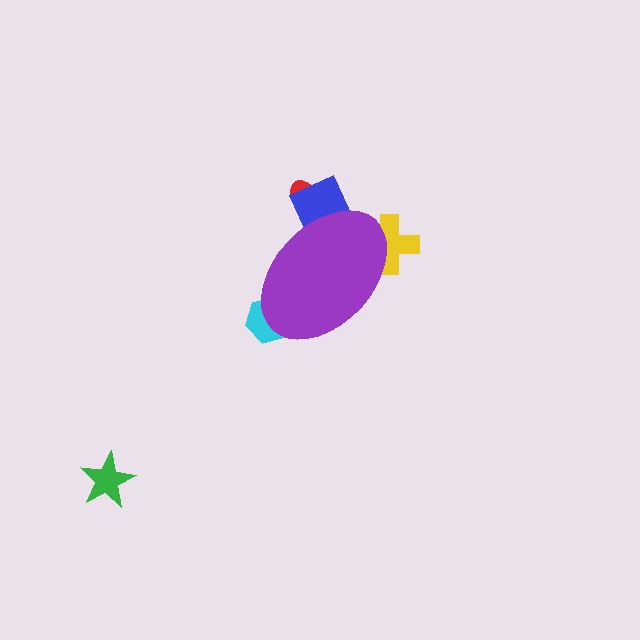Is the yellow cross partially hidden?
Yes, the yellow cross is partially hidden behind the purple ellipse.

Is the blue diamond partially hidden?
Yes, the blue diamond is partially hidden behind the purple ellipse.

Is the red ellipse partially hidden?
Yes, the red ellipse is partially hidden behind the purple ellipse.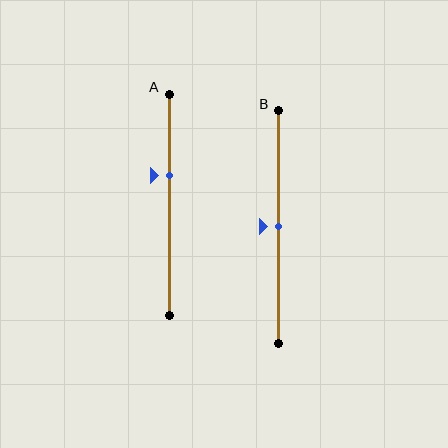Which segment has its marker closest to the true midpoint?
Segment B has its marker closest to the true midpoint.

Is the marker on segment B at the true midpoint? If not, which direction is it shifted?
Yes, the marker on segment B is at the true midpoint.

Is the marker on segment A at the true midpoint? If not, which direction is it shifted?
No, the marker on segment A is shifted upward by about 13% of the segment length.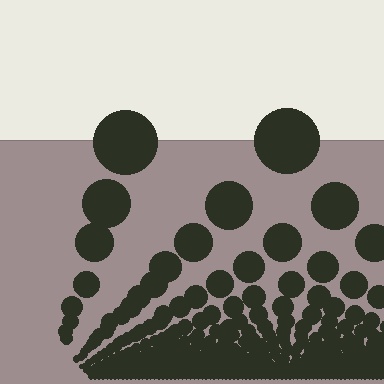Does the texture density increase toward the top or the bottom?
Density increases toward the bottom.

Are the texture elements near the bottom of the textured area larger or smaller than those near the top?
Smaller. The gradient is inverted — elements near the bottom are smaller and denser.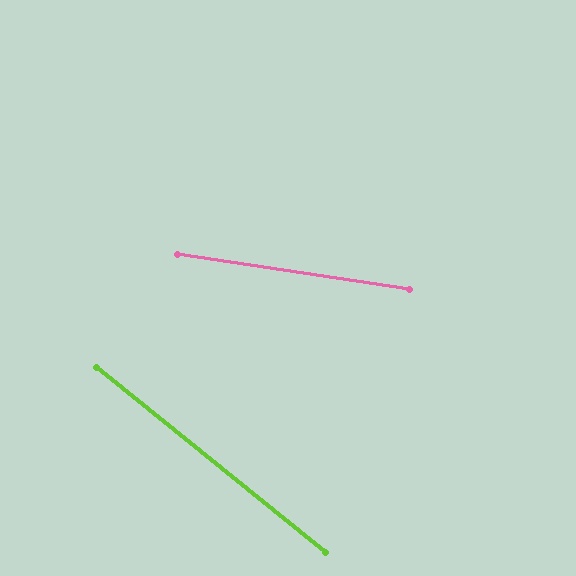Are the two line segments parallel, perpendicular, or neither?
Neither parallel nor perpendicular — they differ by about 31°.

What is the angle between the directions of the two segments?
Approximately 31 degrees.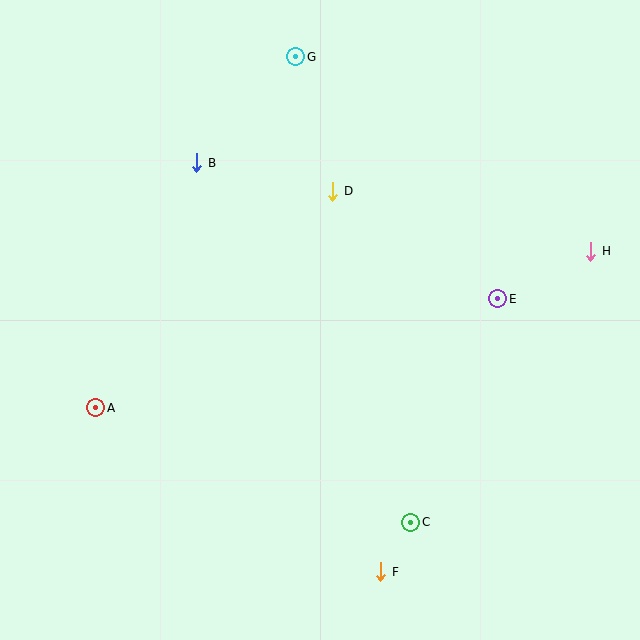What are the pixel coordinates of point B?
Point B is at (197, 163).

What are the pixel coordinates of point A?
Point A is at (96, 408).